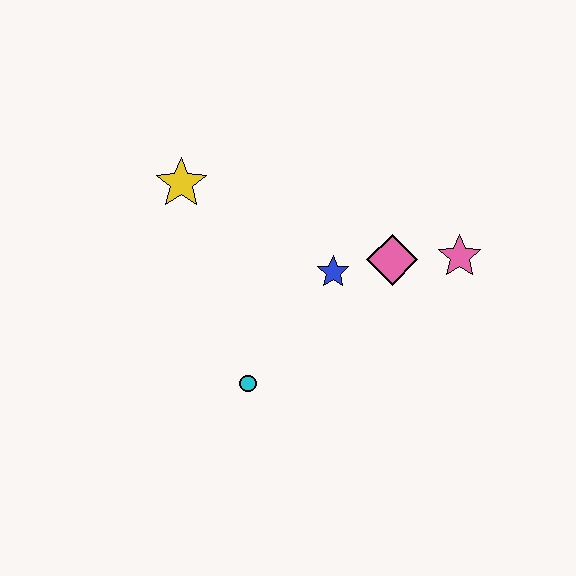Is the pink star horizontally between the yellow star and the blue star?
No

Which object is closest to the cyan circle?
The blue star is closest to the cyan circle.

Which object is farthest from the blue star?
The yellow star is farthest from the blue star.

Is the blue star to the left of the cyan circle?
No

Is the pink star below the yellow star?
Yes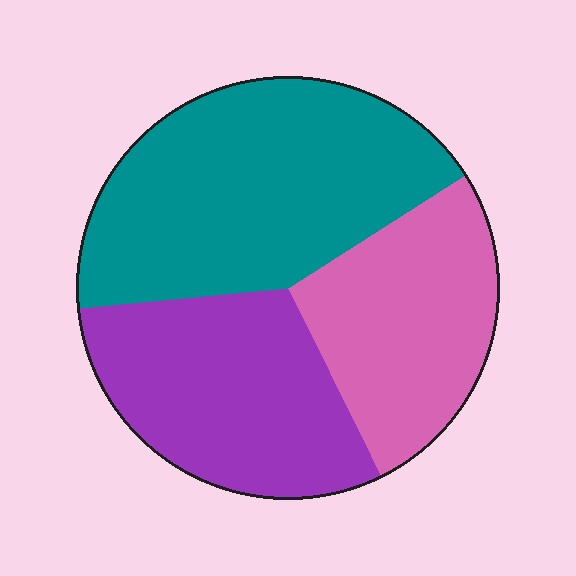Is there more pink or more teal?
Teal.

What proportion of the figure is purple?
Purple takes up between a quarter and a half of the figure.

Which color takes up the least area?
Pink, at roughly 25%.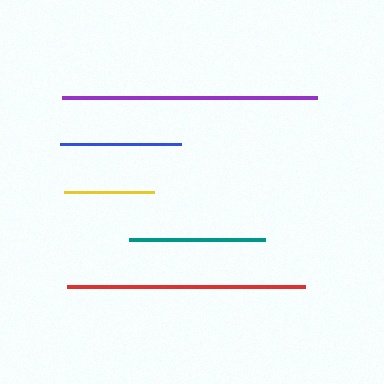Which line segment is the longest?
The purple line is the longest at approximately 255 pixels.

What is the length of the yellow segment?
The yellow segment is approximately 91 pixels long.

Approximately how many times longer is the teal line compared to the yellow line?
The teal line is approximately 1.5 times the length of the yellow line.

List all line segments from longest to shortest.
From longest to shortest: purple, red, teal, blue, yellow.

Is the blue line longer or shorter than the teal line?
The teal line is longer than the blue line.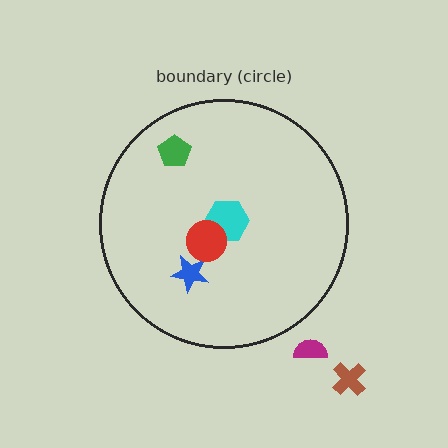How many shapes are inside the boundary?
4 inside, 2 outside.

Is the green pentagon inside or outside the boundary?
Inside.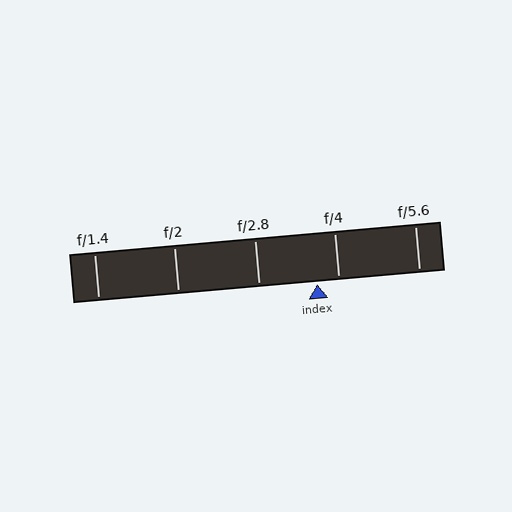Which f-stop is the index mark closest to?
The index mark is closest to f/4.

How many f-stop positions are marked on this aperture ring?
There are 5 f-stop positions marked.